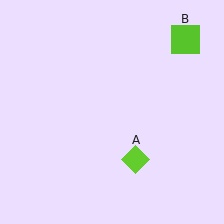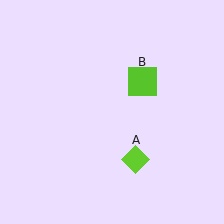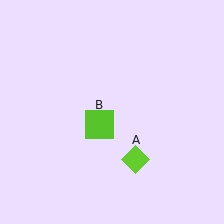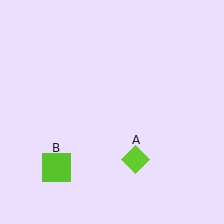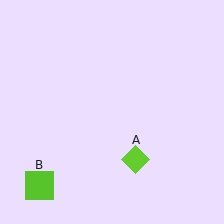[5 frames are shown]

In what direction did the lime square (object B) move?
The lime square (object B) moved down and to the left.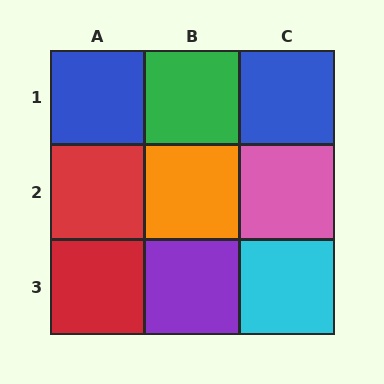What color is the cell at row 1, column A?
Blue.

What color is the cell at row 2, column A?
Red.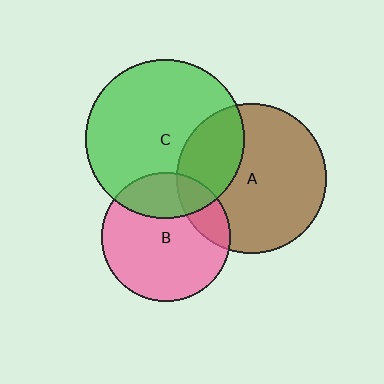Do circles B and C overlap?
Yes.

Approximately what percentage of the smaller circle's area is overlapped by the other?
Approximately 25%.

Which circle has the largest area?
Circle C (green).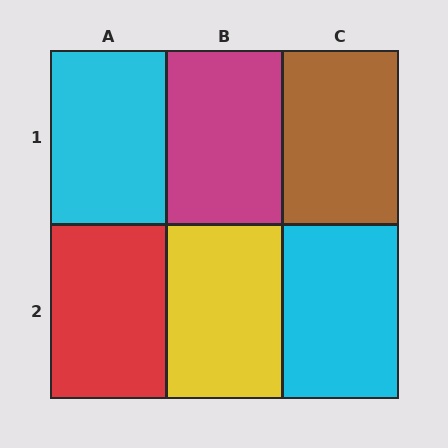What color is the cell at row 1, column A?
Cyan.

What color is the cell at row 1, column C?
Brown.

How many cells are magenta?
1 cell is magenta.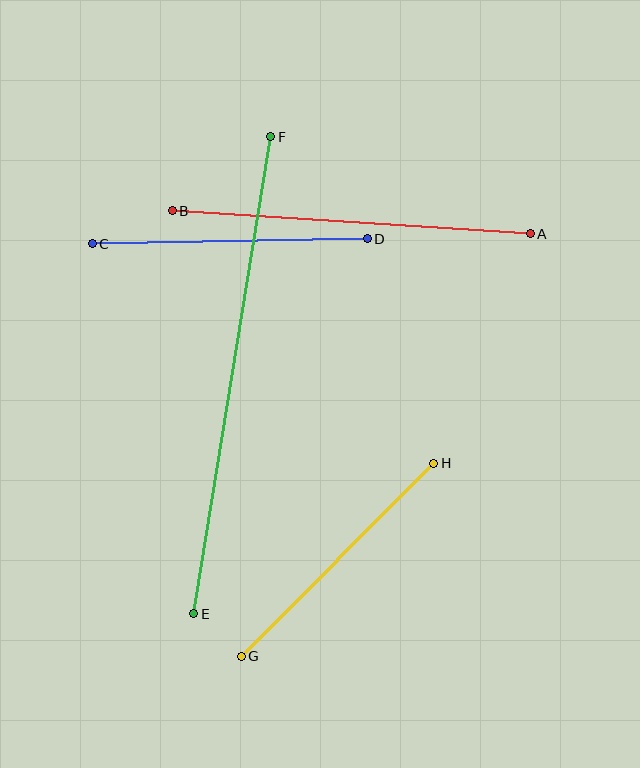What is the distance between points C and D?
The distance is approximately 275 pixels.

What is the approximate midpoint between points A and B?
The midpoint is at approximately (351, 222) pixels.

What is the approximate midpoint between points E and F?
The midpoint is at approximately (232, 375) pixels.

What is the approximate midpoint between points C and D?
The midpoint is at approximately (230, 241) pixels.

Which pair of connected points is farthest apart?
Points E and F are farthest apart.